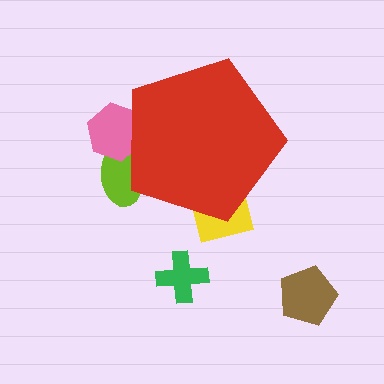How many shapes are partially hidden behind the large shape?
3 shapes are partially hidden.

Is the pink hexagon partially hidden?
Yes, the pink hexagon is partially hidden behind the red pentagon.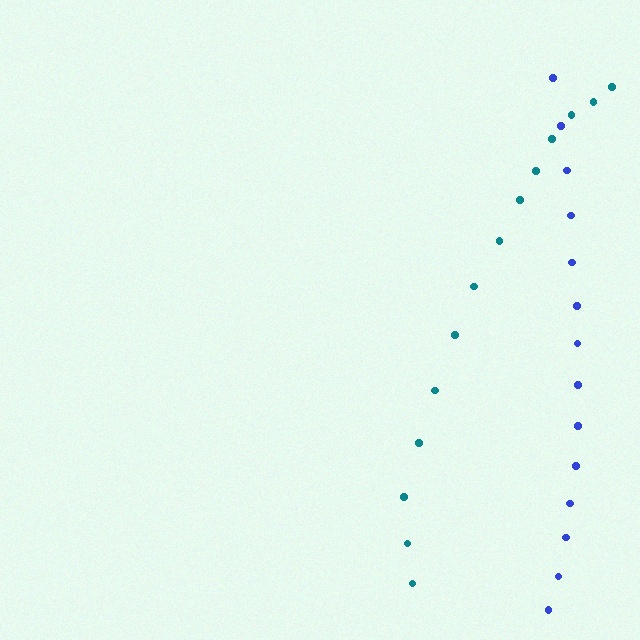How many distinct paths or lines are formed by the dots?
There are 2 distinct paths.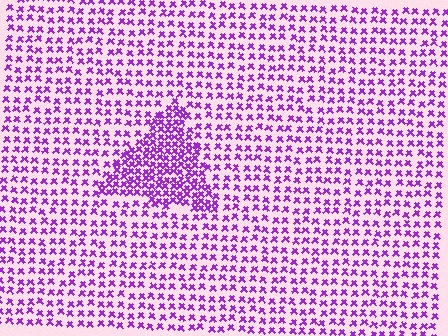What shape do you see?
I see a triangle.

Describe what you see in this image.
The image contains small purple elements arranged at two different densities. A triangle-shaped region is visible where the elements are more densely packed than the surrounding area.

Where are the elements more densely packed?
The elements are more densely packed inside the triangle boundary.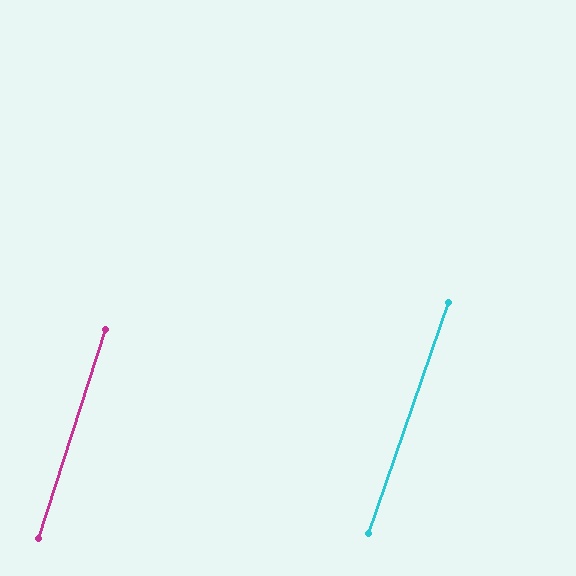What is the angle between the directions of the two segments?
Approximately 1 degree.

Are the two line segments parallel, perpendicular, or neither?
Parallel — their directions differ by only 1.5°.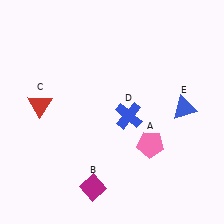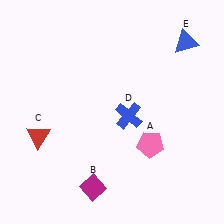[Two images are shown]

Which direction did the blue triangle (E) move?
The blue triangle (E) moved up.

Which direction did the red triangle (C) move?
The red triangle (C) moved down.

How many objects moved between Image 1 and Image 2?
2 objects moved between the two images.